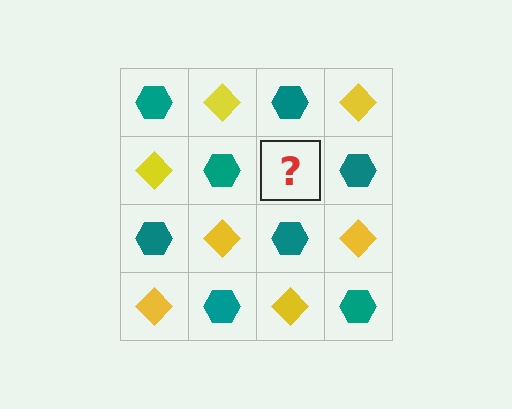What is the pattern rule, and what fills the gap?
The rule is that it alternates teal hexagon and yellow diamond in a checkerboard pattern. The gap should be filled with a yellow diamond.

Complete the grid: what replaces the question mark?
The question mark should be replaced with a yellow diamond.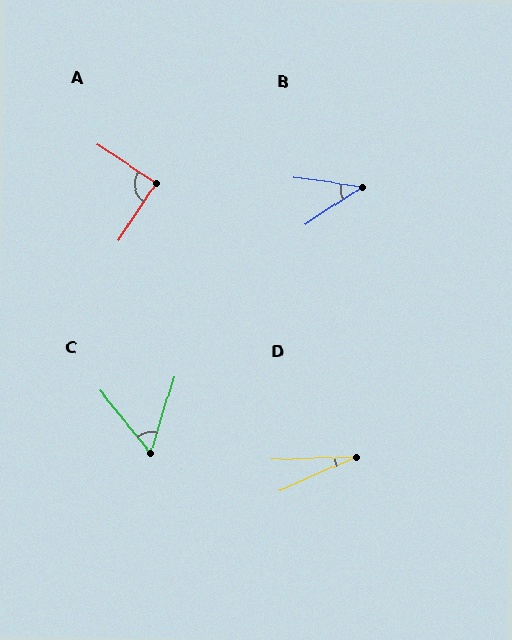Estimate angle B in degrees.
Approximately 41 degrees.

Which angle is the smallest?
D, at approximately 22 degrees.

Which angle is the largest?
A, at approximately 90 degrees.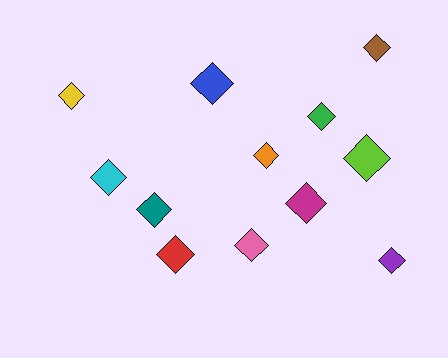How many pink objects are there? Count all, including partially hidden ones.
There is 1 pink object.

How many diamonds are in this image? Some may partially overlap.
There are 12 diamonds.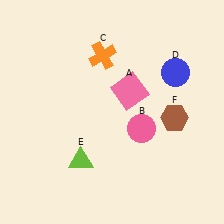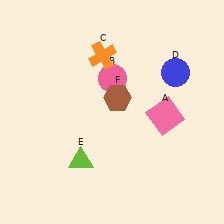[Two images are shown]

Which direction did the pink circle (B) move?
The pink circle (B) moved up.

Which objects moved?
The objects that moved are: the pink square (A), the pink circle (B), the brown hexagon (F).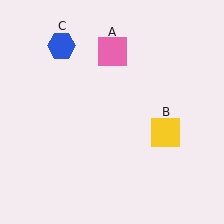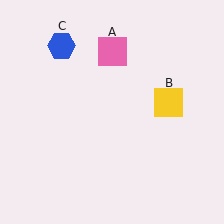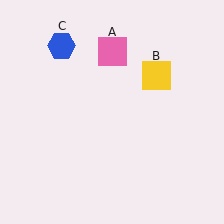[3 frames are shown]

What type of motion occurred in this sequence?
The yellow square (object B) rotated counterclockwise around the center of the scene.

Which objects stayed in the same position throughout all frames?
Pink square (object A) and blue hexagon (object C) remained stationary.